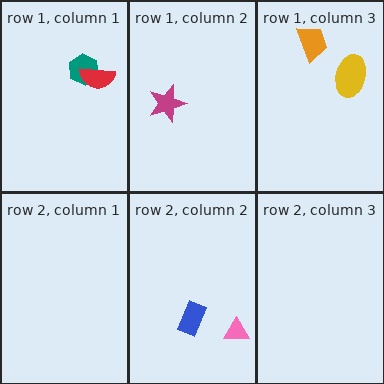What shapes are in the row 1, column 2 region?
The magenta star.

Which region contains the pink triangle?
The row 2, column 2 region.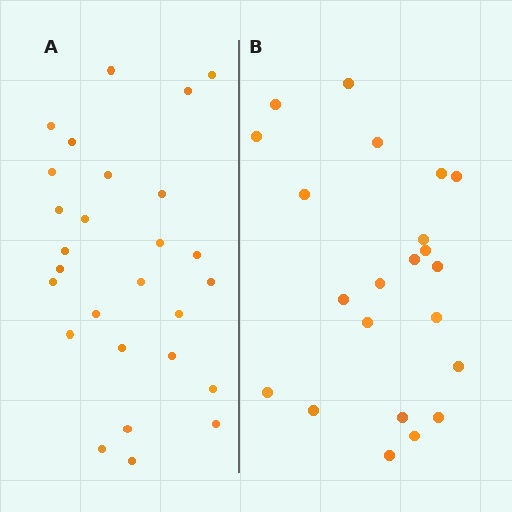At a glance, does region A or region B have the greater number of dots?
Region A (the left region) has more dots.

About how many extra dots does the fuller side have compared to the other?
Region A has about 5 more dots than region B.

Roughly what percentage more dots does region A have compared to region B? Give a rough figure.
About 25% more.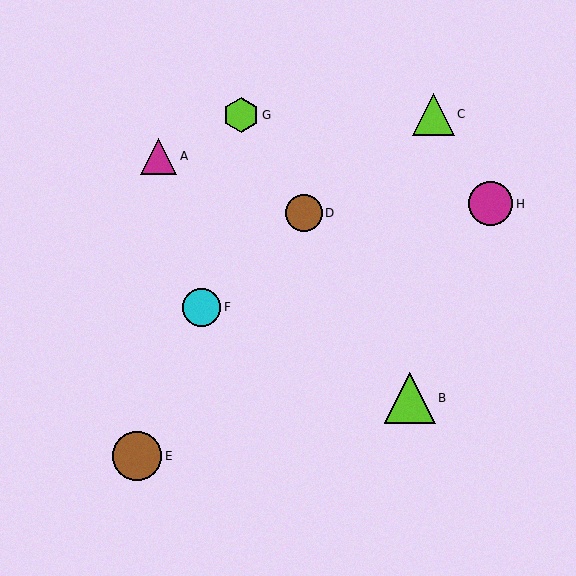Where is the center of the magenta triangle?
The center of the magenta triangle is at (159, 156).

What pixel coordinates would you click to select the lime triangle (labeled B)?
Click at (410, 398) to select the lime triangle B.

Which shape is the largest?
The lime triangle (labeled B) is the largest.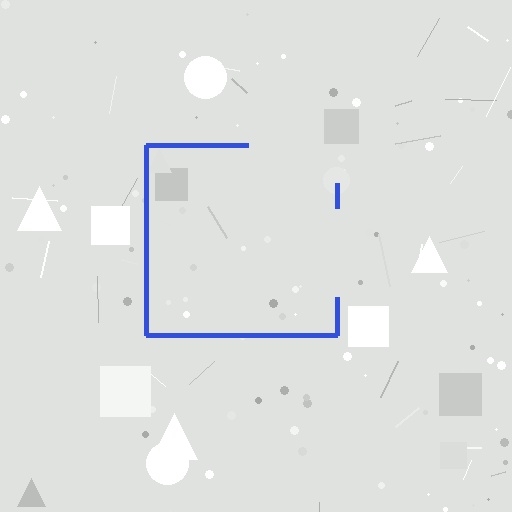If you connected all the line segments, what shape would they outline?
They would outline a square.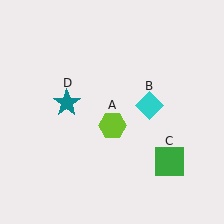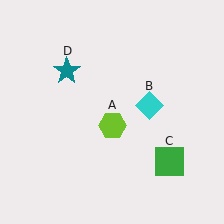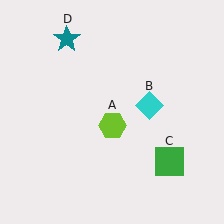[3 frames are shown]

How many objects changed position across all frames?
1 object changed position: teal star (object D).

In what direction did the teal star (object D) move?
The teal star (object D) moved up.